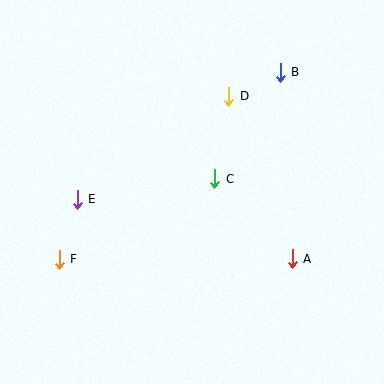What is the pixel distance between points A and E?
The distance between A and E is 223 pixels.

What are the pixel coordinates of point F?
Point F is at (59, 259).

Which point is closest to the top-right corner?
Point B is closest to the top-right corner.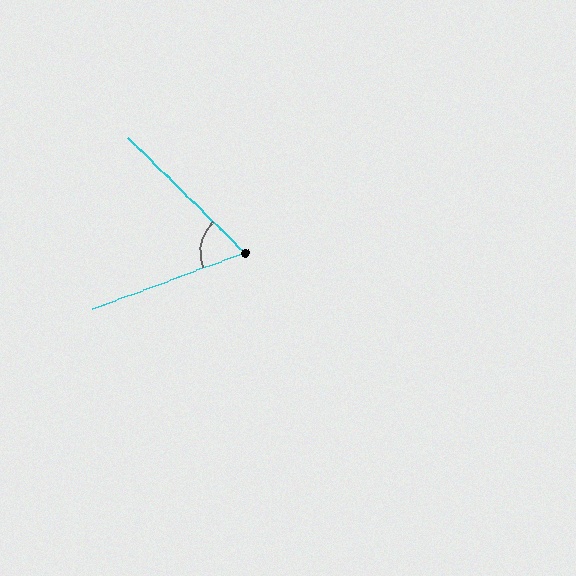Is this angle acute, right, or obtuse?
It is acute.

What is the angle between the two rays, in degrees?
Approximately 65 degrees.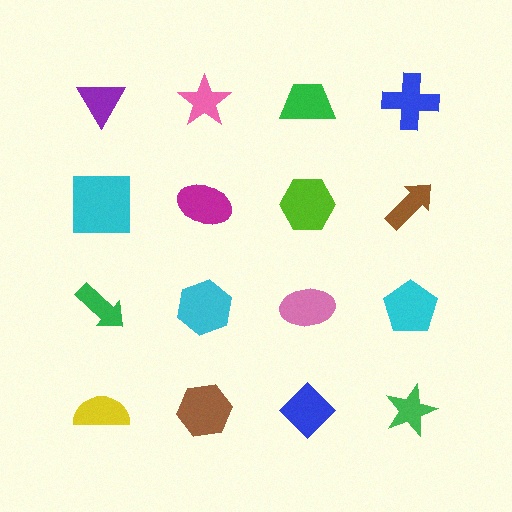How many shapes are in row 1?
4 shapes.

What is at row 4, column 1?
A yellow semicircle.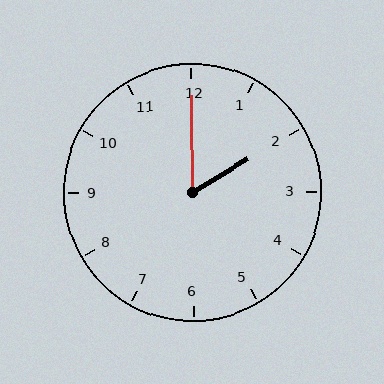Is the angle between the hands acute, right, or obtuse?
It is acute.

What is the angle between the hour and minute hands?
Approximately 60 degrees.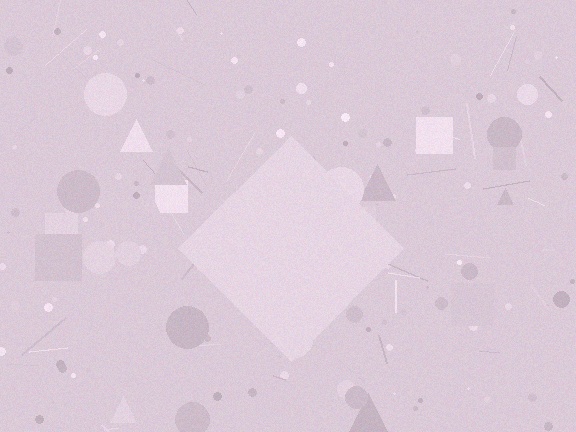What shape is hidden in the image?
A diamond is hidden in the image.